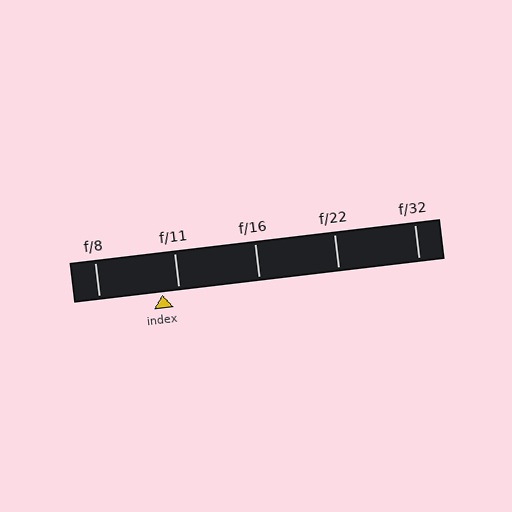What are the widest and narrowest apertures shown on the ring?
The widest aperture shown is f/8 and the narrowest is f/32.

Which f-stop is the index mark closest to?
The index mark is closest to f/11.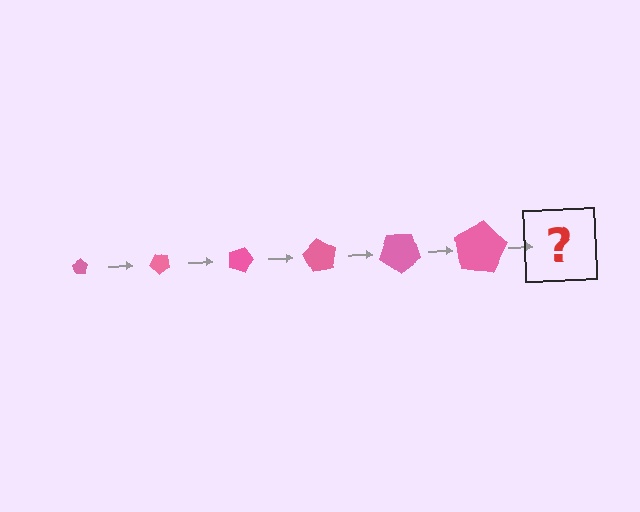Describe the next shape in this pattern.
It should be a pentagon, larger than the previous one and rotated 270 degrees from the start.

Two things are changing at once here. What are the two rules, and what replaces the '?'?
The two rules are that the pentagon grows larger each step and it rotates 45 degrees each step. The '?' should be a pentagon, larger than the previous one and rotated 270 degrees from the start.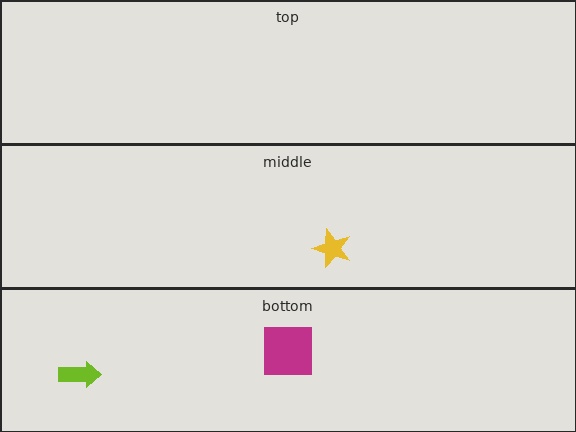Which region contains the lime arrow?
The bottom region.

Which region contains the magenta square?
The bottom region.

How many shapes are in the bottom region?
2.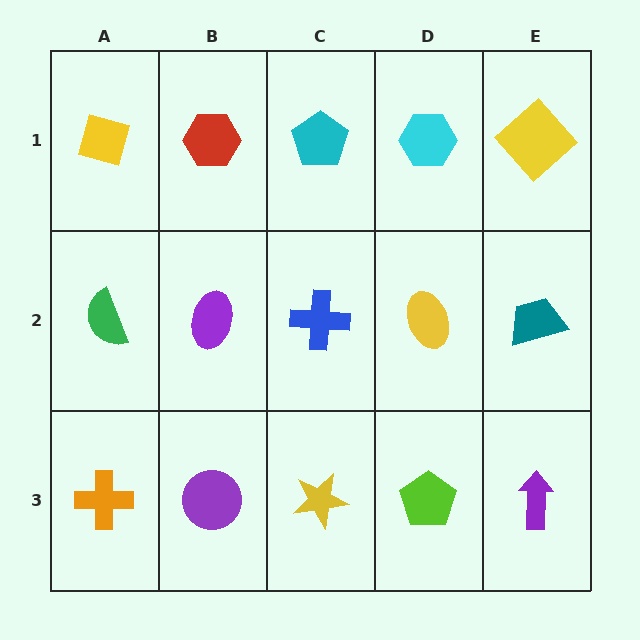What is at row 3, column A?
An orange cross.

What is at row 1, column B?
A red hexagon.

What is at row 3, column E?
A purple arrow.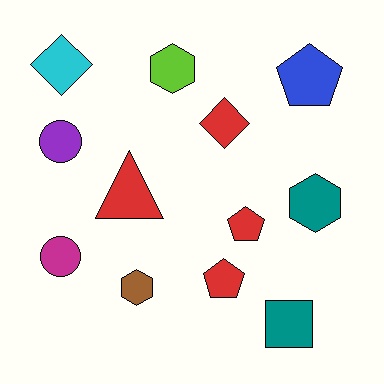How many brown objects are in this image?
There is 1 brown object.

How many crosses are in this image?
There are no crosses.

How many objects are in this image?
There are 12 objects.